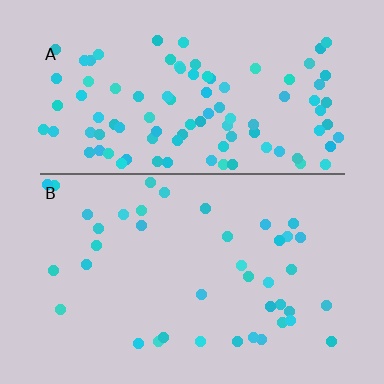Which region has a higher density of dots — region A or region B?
A (the top).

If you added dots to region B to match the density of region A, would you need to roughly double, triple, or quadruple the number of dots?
Approximately double.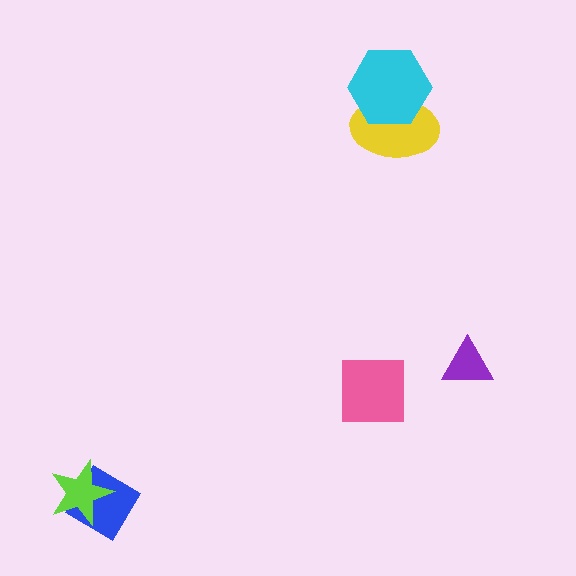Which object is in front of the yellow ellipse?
The cyan hexagon is in front of the yellow ellipse.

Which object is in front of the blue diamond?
The lime star is in front of the blue diamond.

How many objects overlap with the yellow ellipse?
1 object overlaps with the yellow ellipse.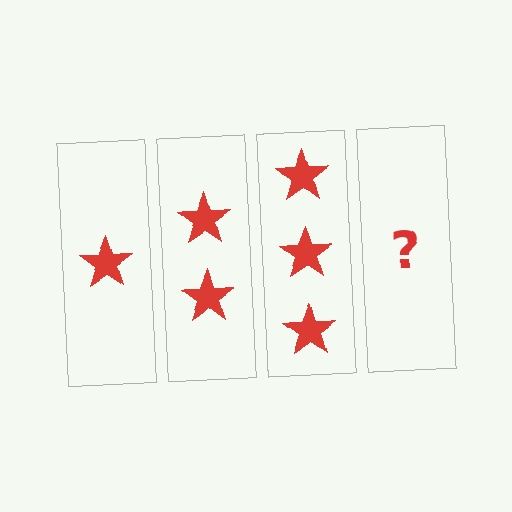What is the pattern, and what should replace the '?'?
The pattern is that each step adds one more star. The '?' should be 4 stars.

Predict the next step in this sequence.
The next step is 4 stars.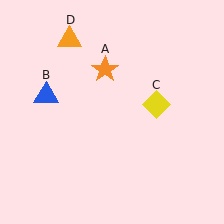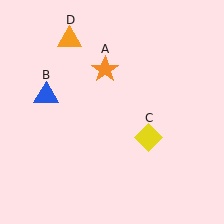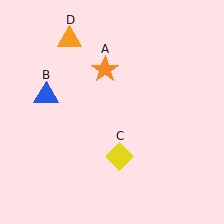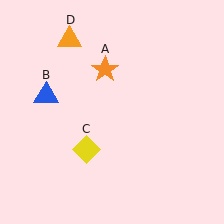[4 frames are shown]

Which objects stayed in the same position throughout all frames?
Orange star (object A) and blue triangle (object B) and orange triangle (object D) remained stationary.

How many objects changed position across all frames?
1 object changed position: yellow diamond (object C).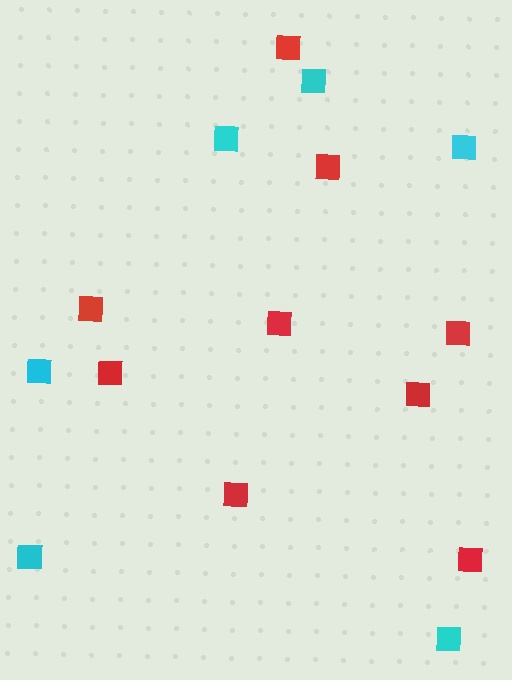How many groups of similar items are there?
There are 2 groups: one group of cyan squares (6) and one group of red squares (9).